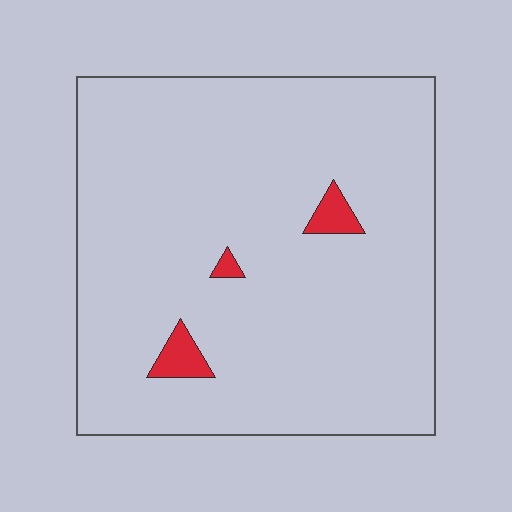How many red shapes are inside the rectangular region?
3.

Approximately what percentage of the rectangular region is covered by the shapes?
Approximately 5%.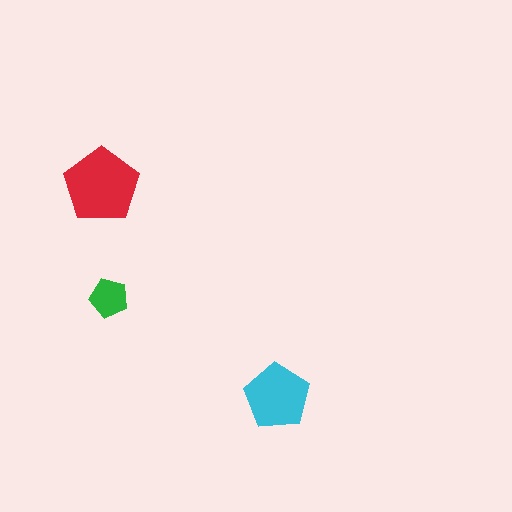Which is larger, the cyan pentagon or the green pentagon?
The cyan one.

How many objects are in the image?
There are 3 objects in the image.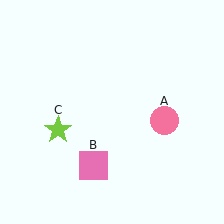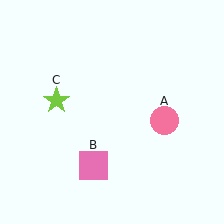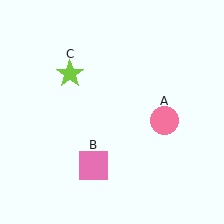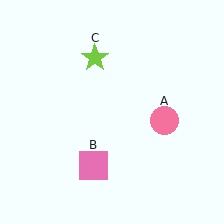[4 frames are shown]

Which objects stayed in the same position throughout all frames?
Pink circle (object A) and pink square (object B) remained stationary.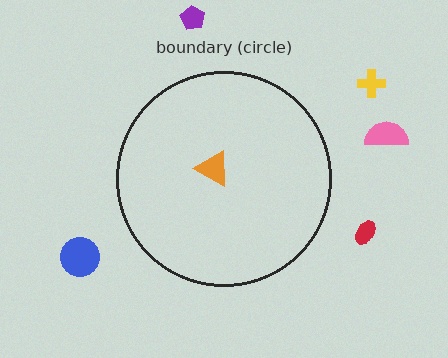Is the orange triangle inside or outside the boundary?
Inside.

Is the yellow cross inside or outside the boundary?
Outside.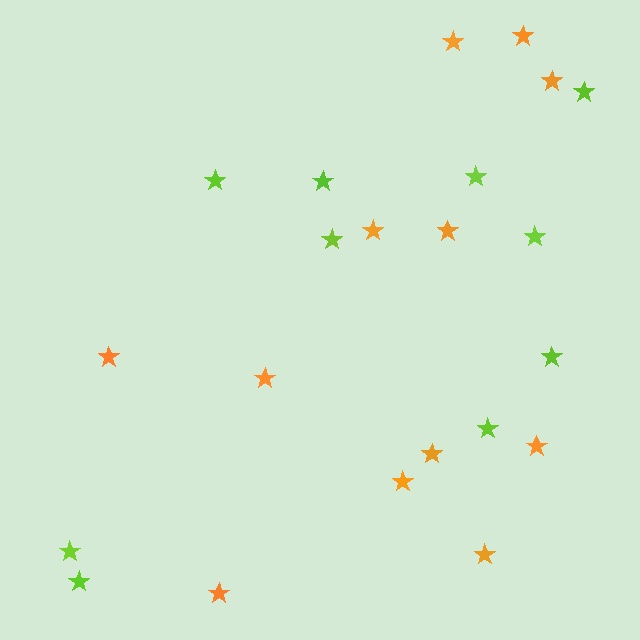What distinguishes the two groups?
There are 2 groups: one group of lime stars (10) and one group of orange stars (12).